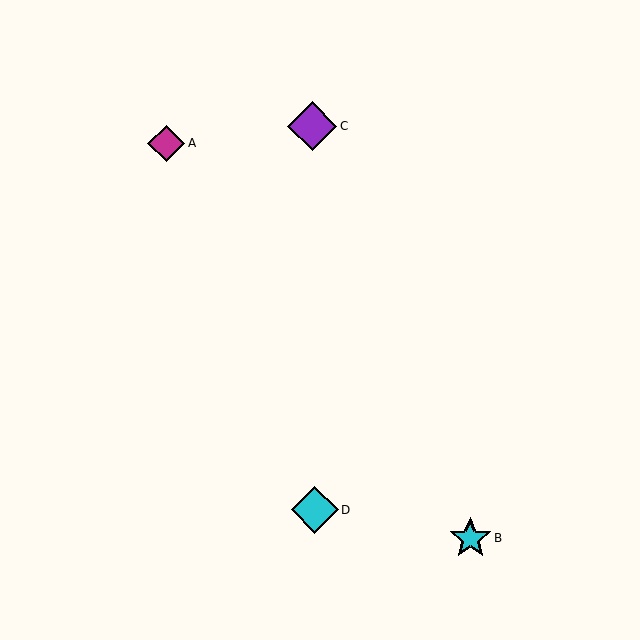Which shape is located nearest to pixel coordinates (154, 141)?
The magenta diamond (labeled A) at (166, 143) is nearest to that location.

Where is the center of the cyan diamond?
The center of the cyan diamond is at (315, 510).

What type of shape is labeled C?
Shape C is a purple diamond.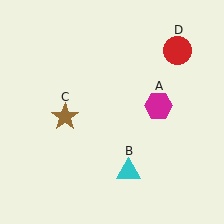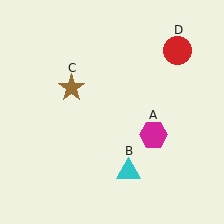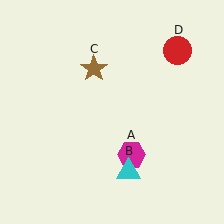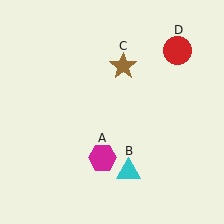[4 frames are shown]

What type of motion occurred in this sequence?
The magenta hexagon (object A), brown star (object C) rotated clockwise around the center of the scene.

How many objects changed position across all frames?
2 objects changed position: magenta hexagon (object A), brown star (object C).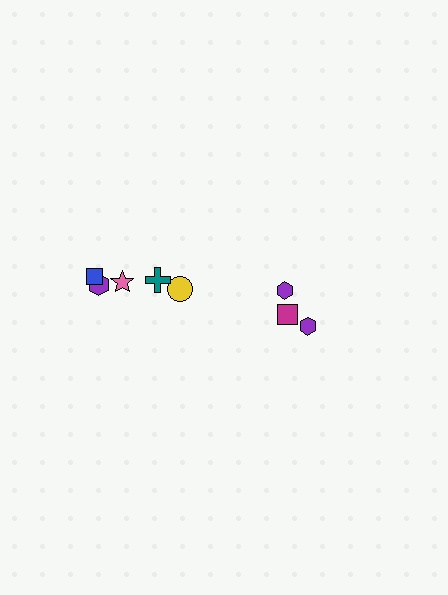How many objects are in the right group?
There are 3 objects.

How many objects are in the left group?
There are 5 objects.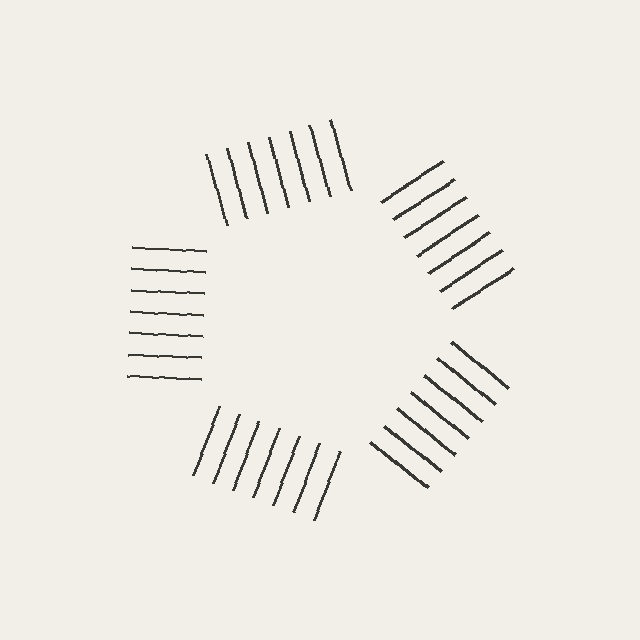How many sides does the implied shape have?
5 sides — the line-ends trace a pentagon.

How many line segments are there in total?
35 — 7 along each of the 5 edges.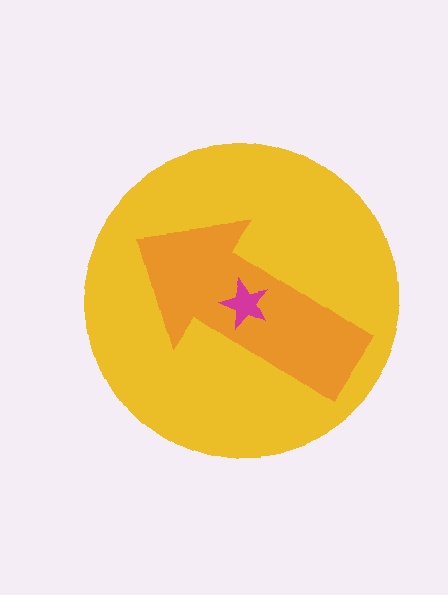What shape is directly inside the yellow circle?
The orange arrow.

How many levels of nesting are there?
3.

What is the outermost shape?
The yellow circle.